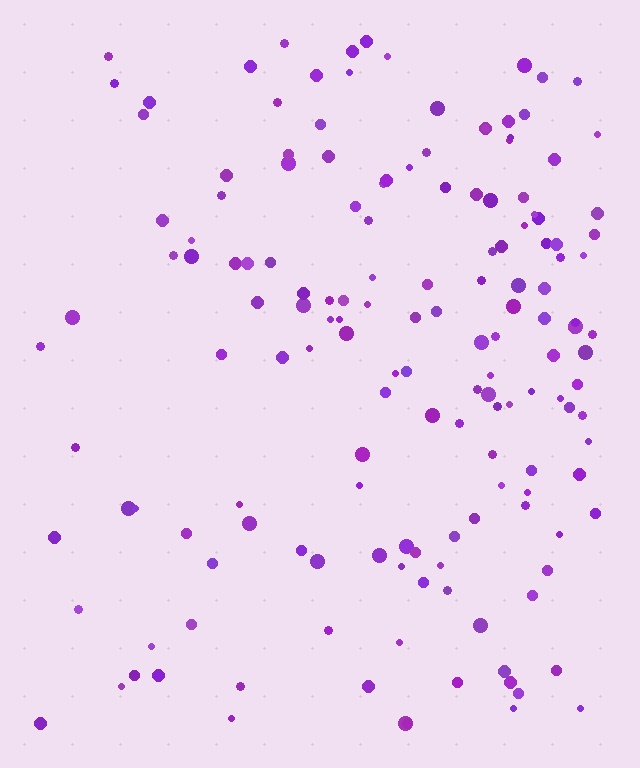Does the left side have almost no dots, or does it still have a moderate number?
Still a moderate number, just noticeably fewer than the right.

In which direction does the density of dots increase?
From left to right, with the right side densest.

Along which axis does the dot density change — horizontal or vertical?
Horizontal.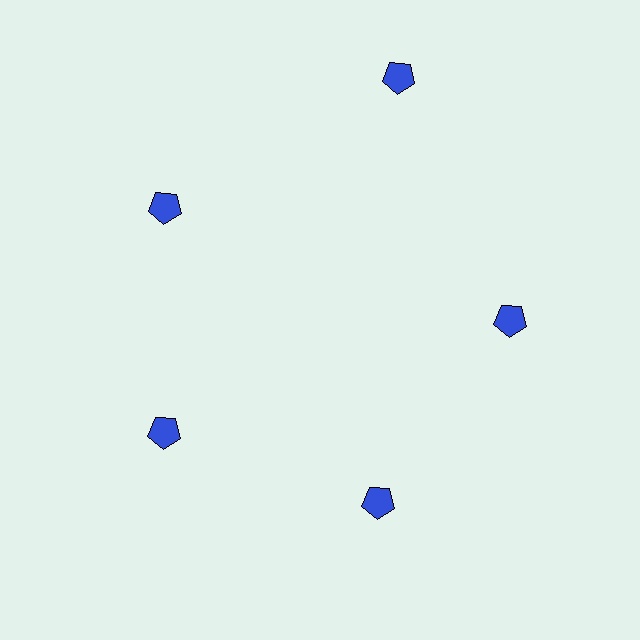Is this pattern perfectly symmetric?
No. The 5 blue pentagons are arranged in a ring, but one element near the 1 o'clock position is pushed outward from the center, breaking the 5-fold rotational symmetry.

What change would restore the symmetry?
The symmetry would be restored by moving it inward, back onto the ring so that all 5 pentagons sit at equal angles and equal distance from the center.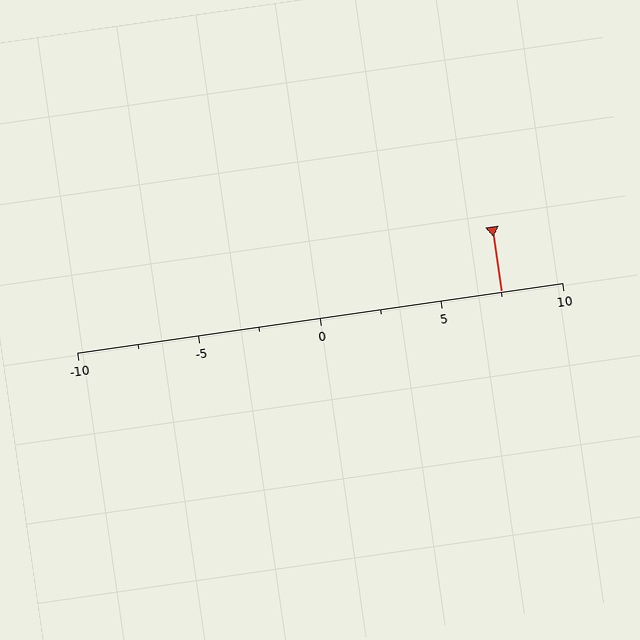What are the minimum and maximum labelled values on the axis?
The axis runs from -10 to 10.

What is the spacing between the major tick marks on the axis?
The major ticks are spaced 5 apart.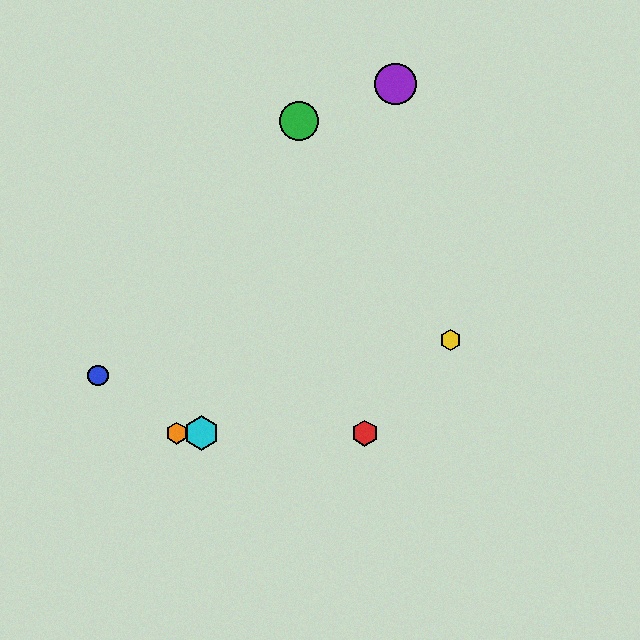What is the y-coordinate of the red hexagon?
The red hexagon is at y≈433.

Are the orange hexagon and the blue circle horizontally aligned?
No, the orange hexagon is at y≈433 and the blue circle is at y≈375.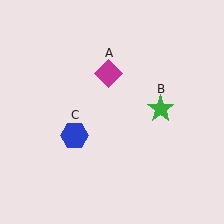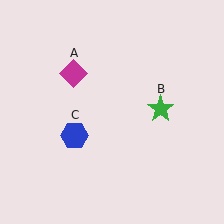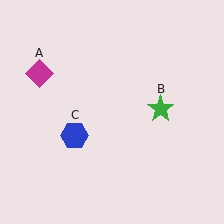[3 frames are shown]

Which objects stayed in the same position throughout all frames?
Green star (object B) and blue hexagon (object C) remained stationary.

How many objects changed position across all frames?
1 object changed position: magenta diamond (object A).